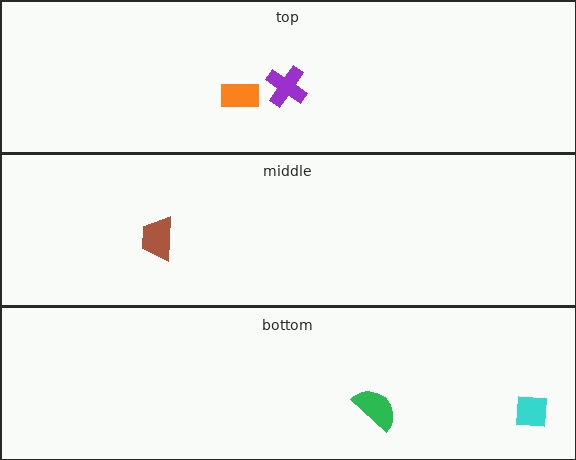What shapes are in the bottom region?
The cyan square, the green semicircle.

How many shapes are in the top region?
2.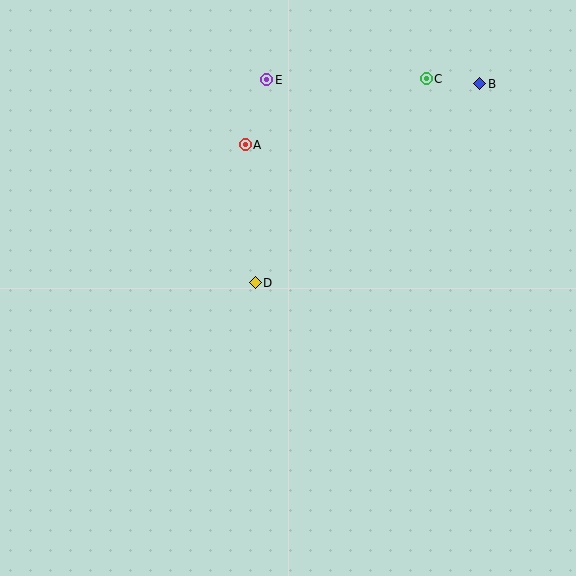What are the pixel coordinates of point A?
Point A is at (245, 145).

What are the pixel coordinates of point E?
Point E is at (267, 80).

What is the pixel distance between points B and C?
The distance between B and C is 54 pixels.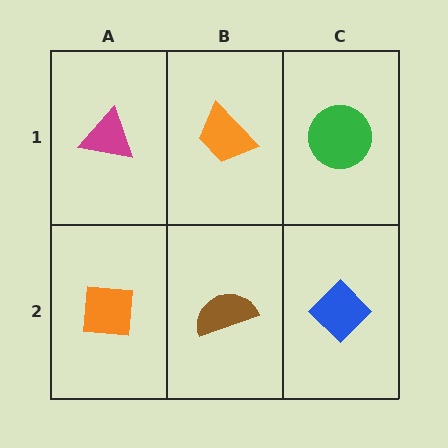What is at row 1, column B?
An orange trapezoid.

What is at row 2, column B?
A brown semicircle.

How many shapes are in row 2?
3 shapes.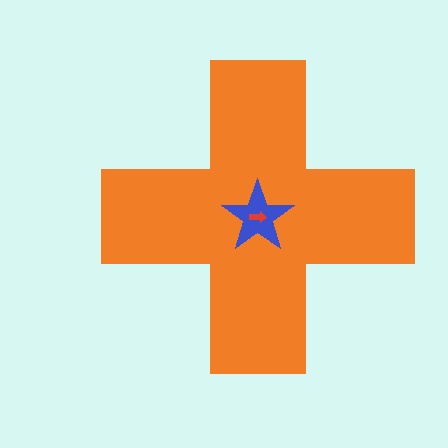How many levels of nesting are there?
3.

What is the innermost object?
The red arrow.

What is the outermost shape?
The orange cross.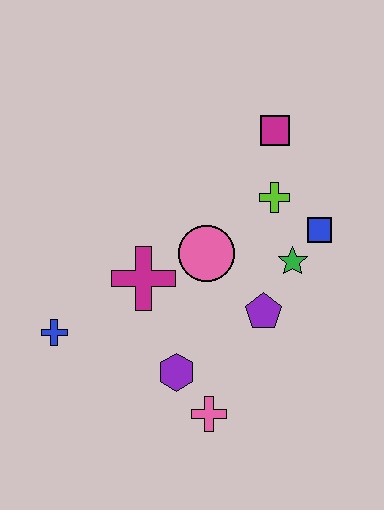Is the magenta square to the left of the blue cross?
No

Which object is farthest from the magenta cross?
The magenta square is farthest from the magenta cross.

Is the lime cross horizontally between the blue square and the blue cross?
Yes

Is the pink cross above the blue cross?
No